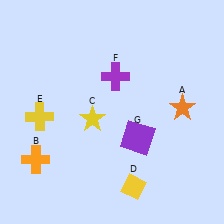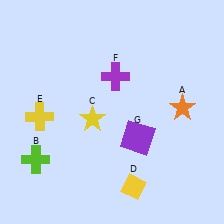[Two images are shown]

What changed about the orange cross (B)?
In Image 1, B is orange. In Image 2, it changed to lime.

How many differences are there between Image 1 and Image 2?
There is 1 difference between the two images.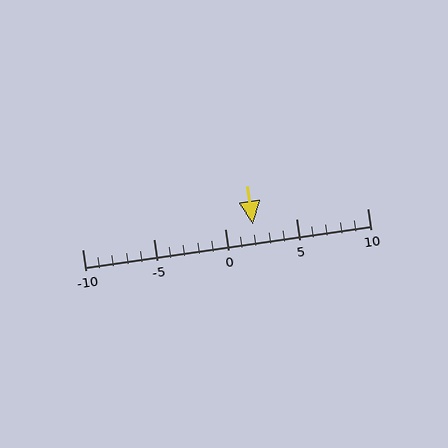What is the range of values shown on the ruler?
The ruler shows values from -10 to 10.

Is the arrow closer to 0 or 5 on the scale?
The arrow is closer to 0.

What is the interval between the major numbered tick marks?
The major tick marks are spaced 5 units apart.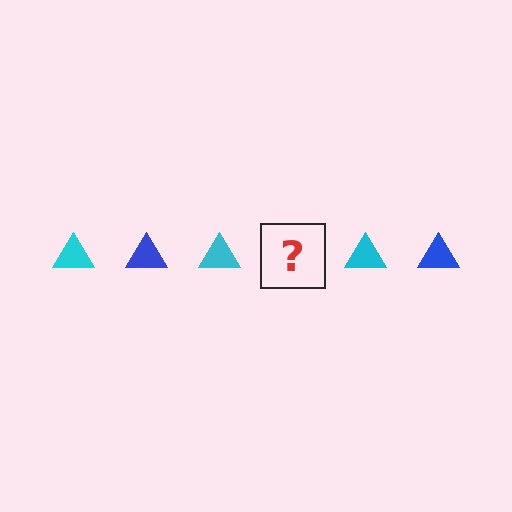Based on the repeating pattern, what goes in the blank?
The blank should be a blue triangle.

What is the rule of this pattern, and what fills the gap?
The rule is that the pattern cycles through cyan, blue triangles. The gap should be filled with a blue triangle.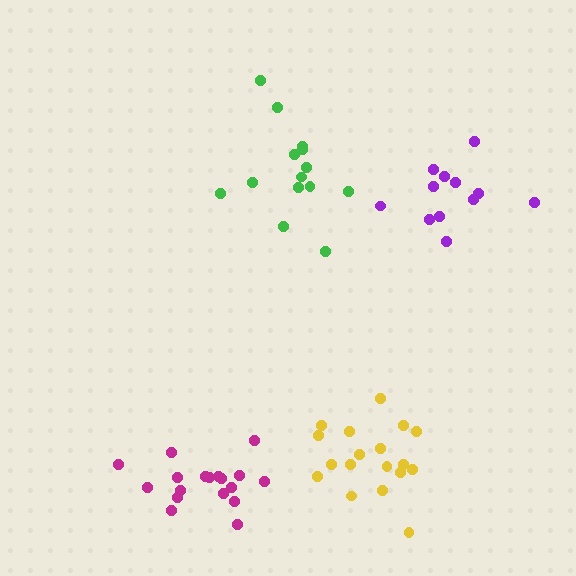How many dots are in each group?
Group 1: 18 dots, Group 2: 14 dots, Group 3: 18 dots, Group 4: 12 dots (62 total).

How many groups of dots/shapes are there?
There are 4 groups.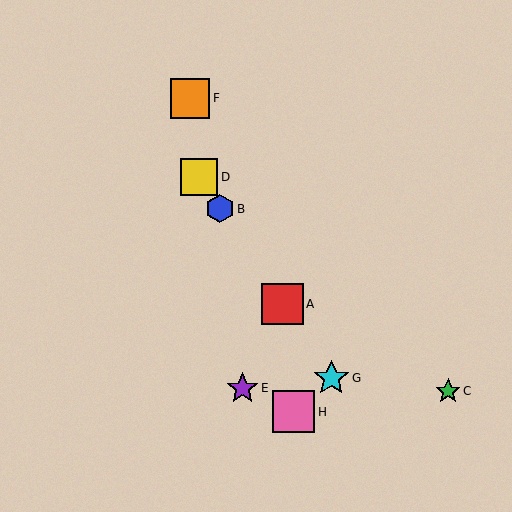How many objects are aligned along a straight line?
4 objects (A, B, D, G) are aligned along a straight line.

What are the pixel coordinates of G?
Object G is at (331, 378).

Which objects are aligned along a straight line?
Objects A, B, D, G are aligned along a straight line.